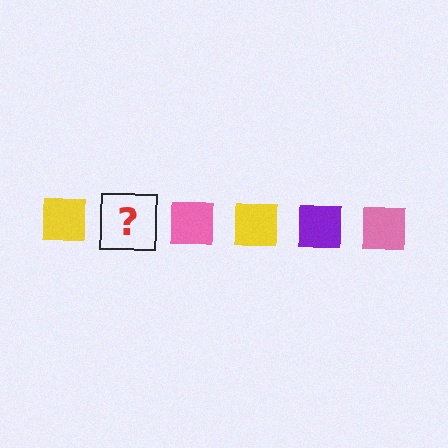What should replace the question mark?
The question mark should be replaced with a purple square.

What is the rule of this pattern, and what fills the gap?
The rule is that the pattern cycles through yellow, purple, pink squares. The gap should be filled with a purple square.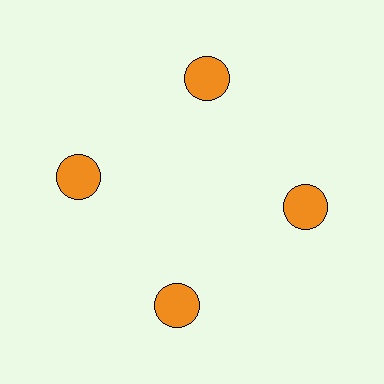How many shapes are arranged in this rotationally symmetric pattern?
There are 4 shapes, arranged in 4 groups of 1.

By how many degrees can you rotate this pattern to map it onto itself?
The pattern maps onto itself every 90 degrees of rotation.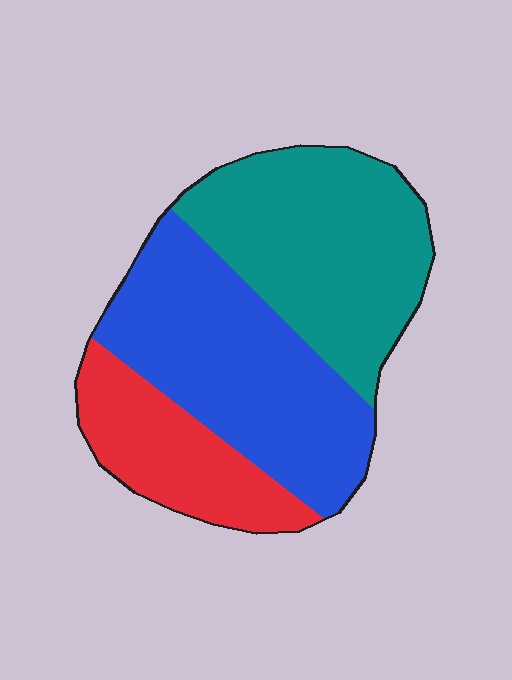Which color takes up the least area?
Red, at roughly 20%.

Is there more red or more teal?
Teal.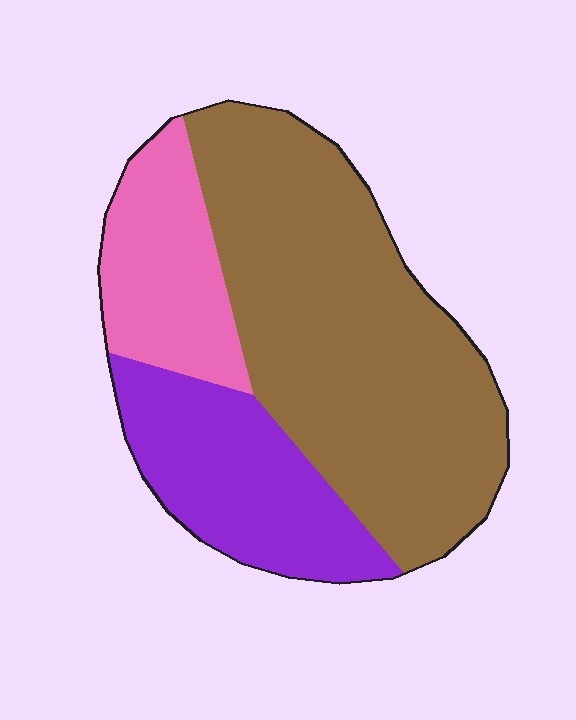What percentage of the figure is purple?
Purple takes up about one quarter (1/4) of the figure.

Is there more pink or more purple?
Purple.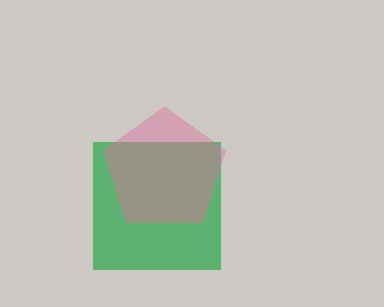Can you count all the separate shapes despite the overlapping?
Yes, there are 2 separate shapes.